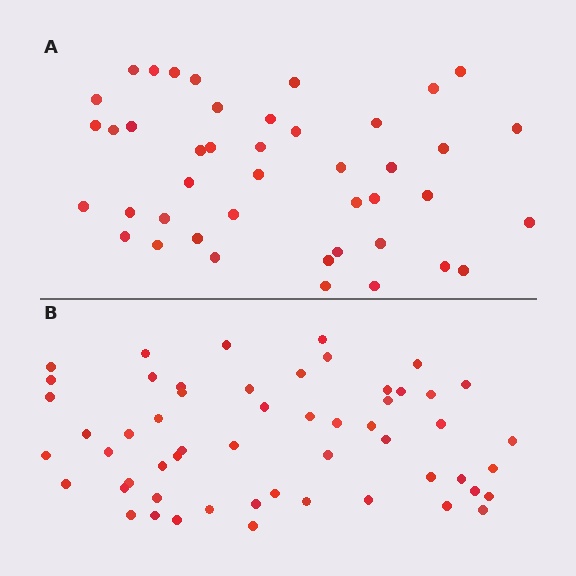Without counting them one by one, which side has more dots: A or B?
Region B (the bottom region) has more dots.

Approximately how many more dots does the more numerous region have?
Region B has roughly 12 or so more dots than region A.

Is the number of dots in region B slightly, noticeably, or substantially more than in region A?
Region B has noticeably more, but not dramatically so. The ratio is roughly 1.3 to 1.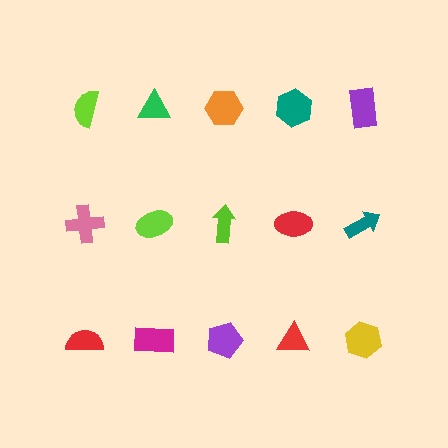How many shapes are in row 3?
5 shapes.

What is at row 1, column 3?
An orange hexagon.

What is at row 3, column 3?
A purple pentagon.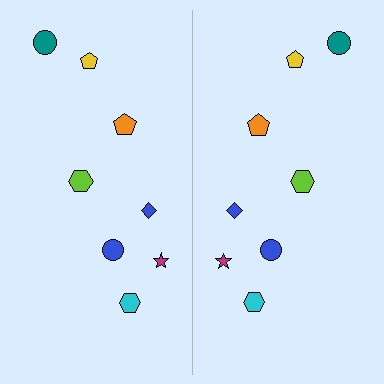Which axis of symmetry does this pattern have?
The pattern has a vertical axis of symmetry running through the center of the image.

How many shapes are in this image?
There are 16 shapes in this image.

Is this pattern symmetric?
Yes, this pattern has bilateral (reflection) symmetry.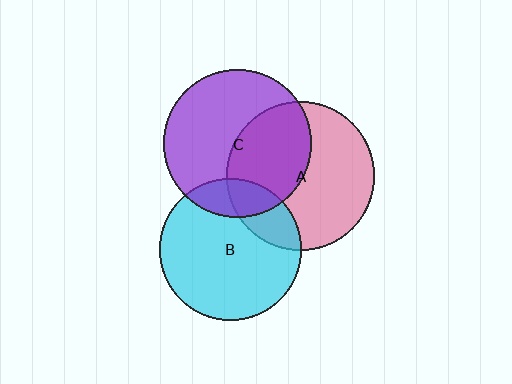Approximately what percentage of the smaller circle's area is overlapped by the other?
Approximately 15%.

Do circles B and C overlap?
Yes.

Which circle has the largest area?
Circle A (pink).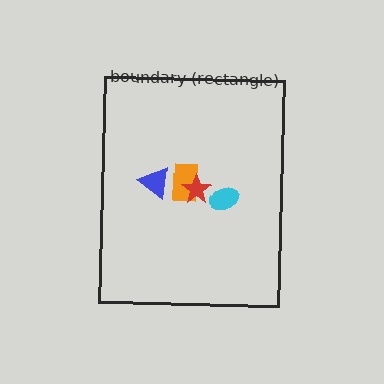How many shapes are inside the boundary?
4 inside, 0 outside.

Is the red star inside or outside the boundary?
Inside.